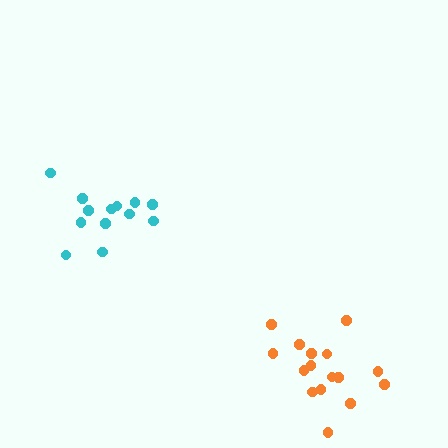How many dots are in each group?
Group 1: 16 dots, Group 2: 13 dots (29 total).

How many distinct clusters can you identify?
There are 2 distinct clusters.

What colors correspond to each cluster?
The clusters are colored: orange, cyan.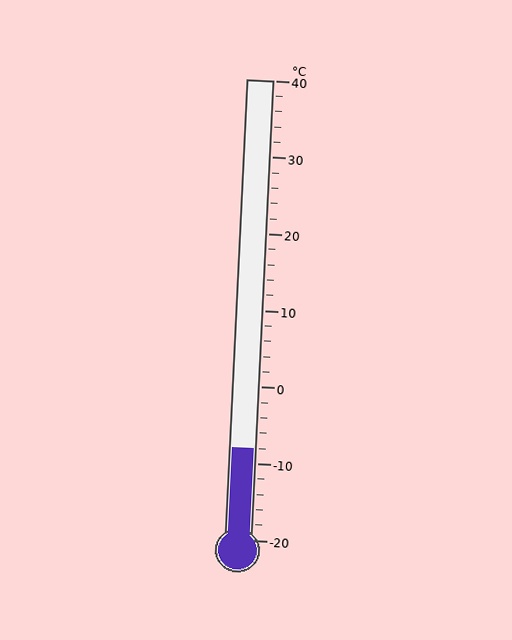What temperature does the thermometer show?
The thermometer shows approximately -8°C.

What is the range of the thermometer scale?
The thermometer scale ranges from -20°C to 40°C.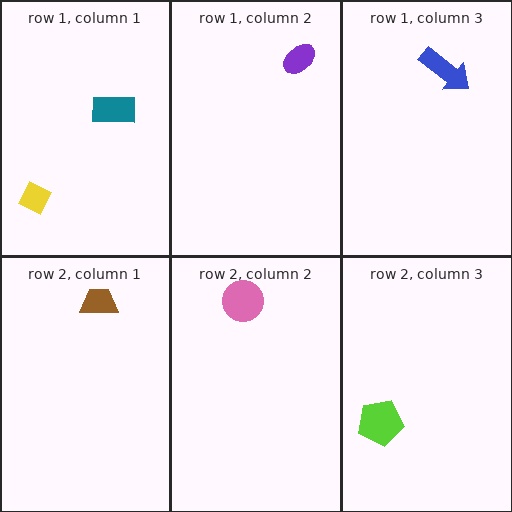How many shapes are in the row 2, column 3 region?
1.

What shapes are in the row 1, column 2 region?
The purple ellipse.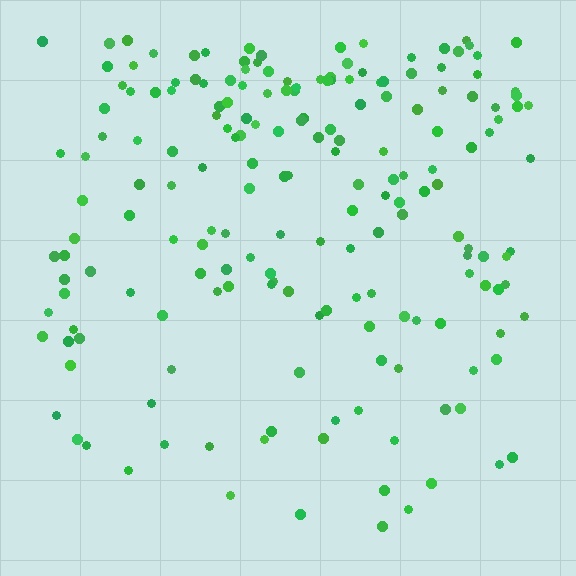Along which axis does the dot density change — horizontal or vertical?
Vertical.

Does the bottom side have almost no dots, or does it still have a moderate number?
Still a moderate number, just noticeably fewer than the top.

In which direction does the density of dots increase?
From bottom to top, with the top side densest.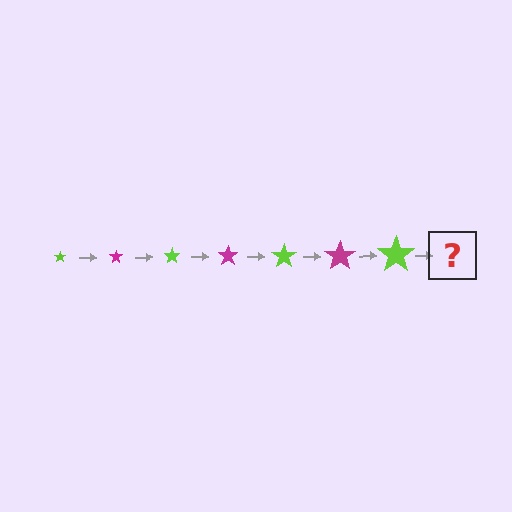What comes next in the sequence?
The next element should be a magenta star, larger than the previous one.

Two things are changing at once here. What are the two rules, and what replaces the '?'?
The two rules are that the star grows larger each step and the color cycles through lime and magenta. The '?' should be a magenta star, larger than the previous one.